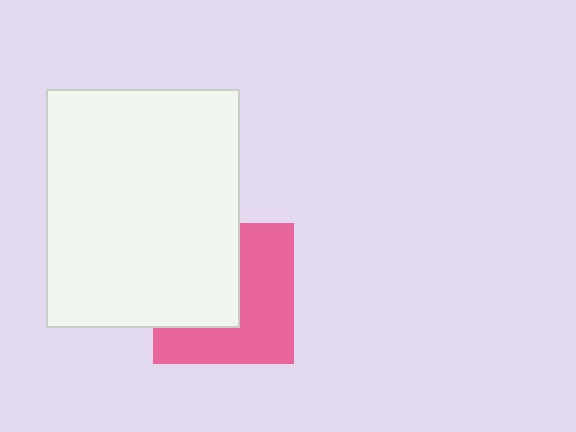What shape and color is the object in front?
The object in front is a white rectangle.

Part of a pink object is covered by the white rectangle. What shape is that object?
It is a square.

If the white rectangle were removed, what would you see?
You would see the complete pink square.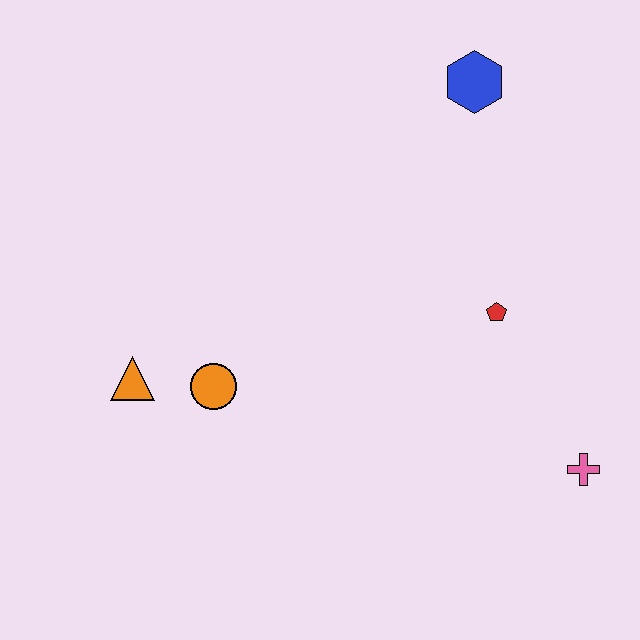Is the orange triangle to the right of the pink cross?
No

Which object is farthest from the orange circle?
The blue hexagon is farthest from the orange circle.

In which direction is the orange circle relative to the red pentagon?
The orange circle is to the left of the red pentagon.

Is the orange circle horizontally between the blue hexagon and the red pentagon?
No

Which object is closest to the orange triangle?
The orange circle is closest to the orange triangle.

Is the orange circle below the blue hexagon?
Yes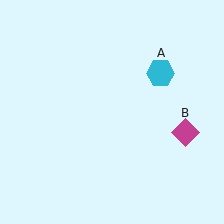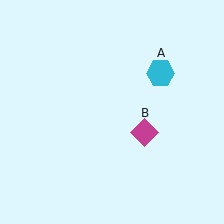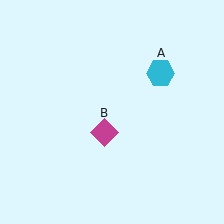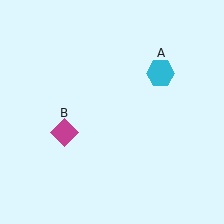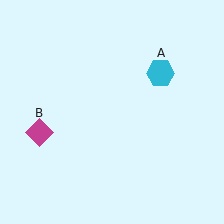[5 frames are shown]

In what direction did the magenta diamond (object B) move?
The magenta diamond (object B) moved left.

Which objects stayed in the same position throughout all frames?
Cyan hexagon (object A) remained stationary.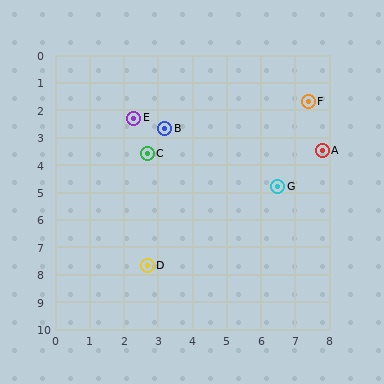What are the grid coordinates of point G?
Point G is at approximately (6.5, 4.8).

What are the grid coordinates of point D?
Point D is at approximately (2.7, 7.7).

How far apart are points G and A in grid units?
Points G and A are about 1.8 grid units apart.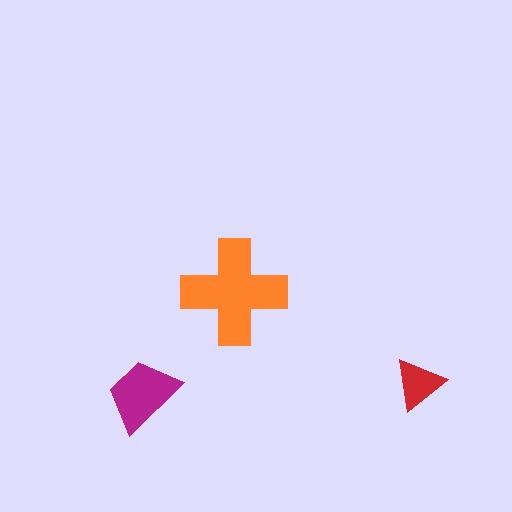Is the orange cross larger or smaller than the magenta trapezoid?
Larger.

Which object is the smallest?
The red triangle.